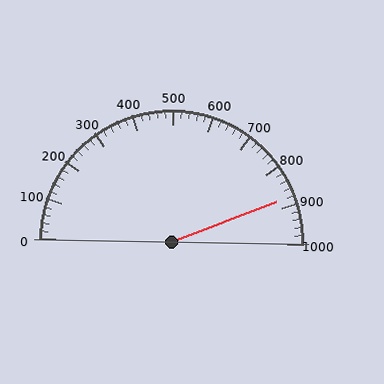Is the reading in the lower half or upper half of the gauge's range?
The reading is in the upper half of the range (0 to 1000).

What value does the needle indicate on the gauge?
The needle indicates approximately 880.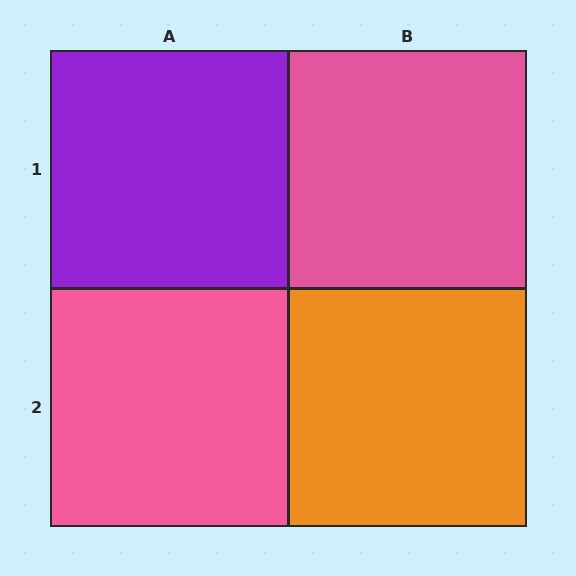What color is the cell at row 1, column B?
Pink.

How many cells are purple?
1 cell is purple.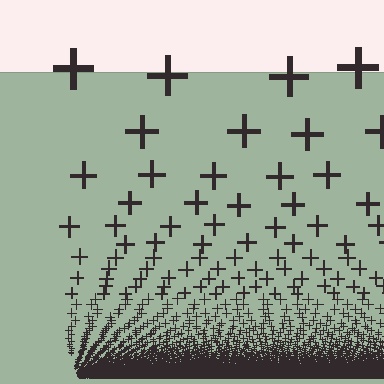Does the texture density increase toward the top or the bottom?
Density increases toward the bottom.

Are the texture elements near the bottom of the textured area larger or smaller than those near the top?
Smaller. The gradient is inverted — elements near the bottom are smaller and denser.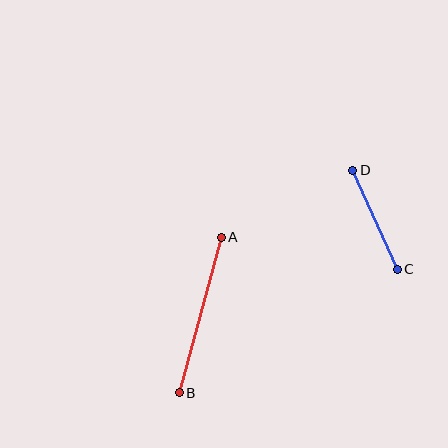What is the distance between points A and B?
The distance is approximately 161 pixels.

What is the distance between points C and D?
The distance is approximately 109 pixels.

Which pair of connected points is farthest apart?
Points A and B are farthest apart.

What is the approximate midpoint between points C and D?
The midpoint is at approximately (375, 220) pixels.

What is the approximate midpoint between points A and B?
The midpoint is at approximately (200, 315) pixels.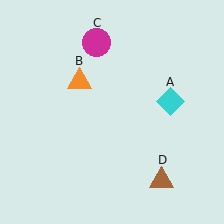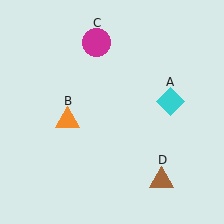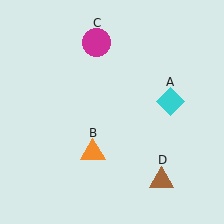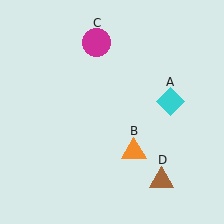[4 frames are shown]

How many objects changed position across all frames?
1 object changed position: orange triangle (object B).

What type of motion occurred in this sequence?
The orange triangle (object B) rotated counterclockwise around the center of the scene.